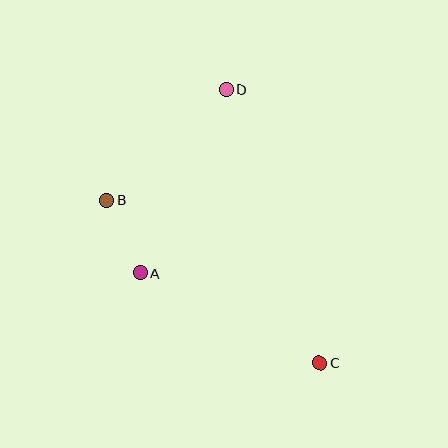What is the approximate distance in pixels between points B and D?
The distance between B and D is approximately 163 pixels.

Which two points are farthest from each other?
Points C and D are farthest from each other.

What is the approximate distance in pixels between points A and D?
The distance between A and D is approximately 203 pixels.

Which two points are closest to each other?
Points A and B are closest to each other.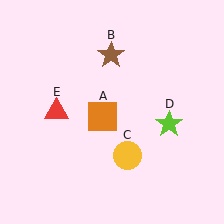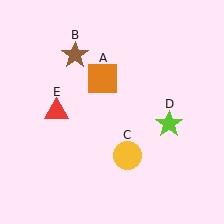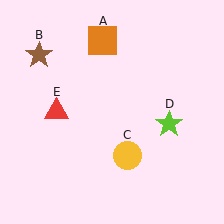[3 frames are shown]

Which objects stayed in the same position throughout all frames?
Yellow circle (object C) and lime star (object D) and red triangle (object E) remained stationary.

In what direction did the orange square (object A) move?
The orange square (object A) moved up.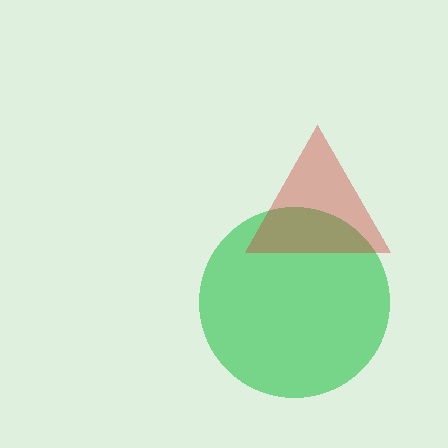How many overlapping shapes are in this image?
There are 2 overlapping shapes in the image.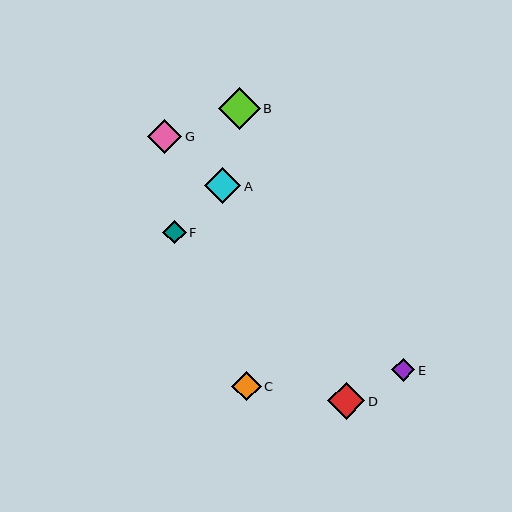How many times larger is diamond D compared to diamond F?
Diamond D is approximately 1.6 times the size of diamond F.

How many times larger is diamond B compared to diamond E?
Diamond B is approximately 1.8 times the size of diamond E.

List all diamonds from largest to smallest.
From largest to smallest: B, D, A, G, C, F, E.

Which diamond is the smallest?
Diamond E is the smallest with a size of approximately 23 pixels.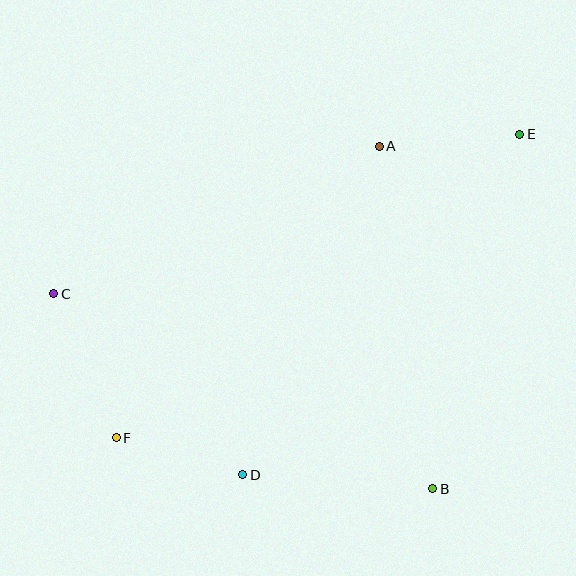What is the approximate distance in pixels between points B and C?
The distance between B and C is approximately 426 pixels.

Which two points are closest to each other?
Points D and F are closest to each other.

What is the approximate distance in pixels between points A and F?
The distance between A and F is approximately 393 pixels.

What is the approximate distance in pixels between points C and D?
The distance between C and D is approximately 262 pixels.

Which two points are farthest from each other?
Points E and F are farthest from each other.